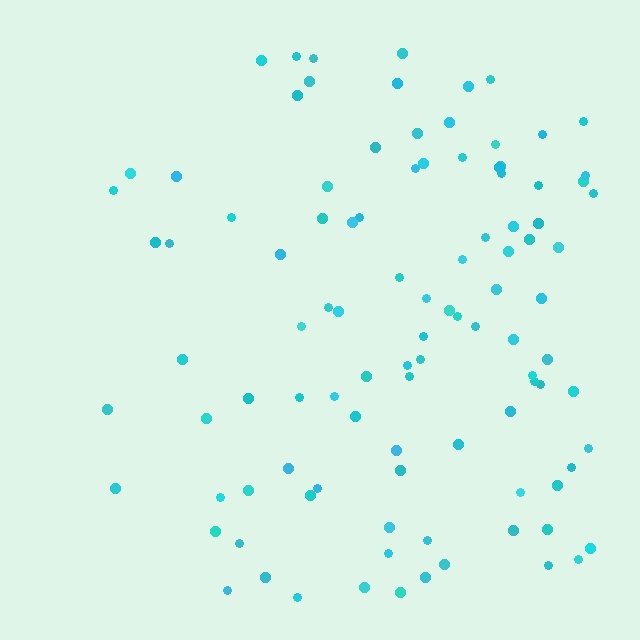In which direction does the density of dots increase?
From left to right, with the right side densest.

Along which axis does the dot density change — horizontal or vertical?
Horizontal.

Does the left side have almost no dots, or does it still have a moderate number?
Still a moderate number, just noticeably fewer than the right.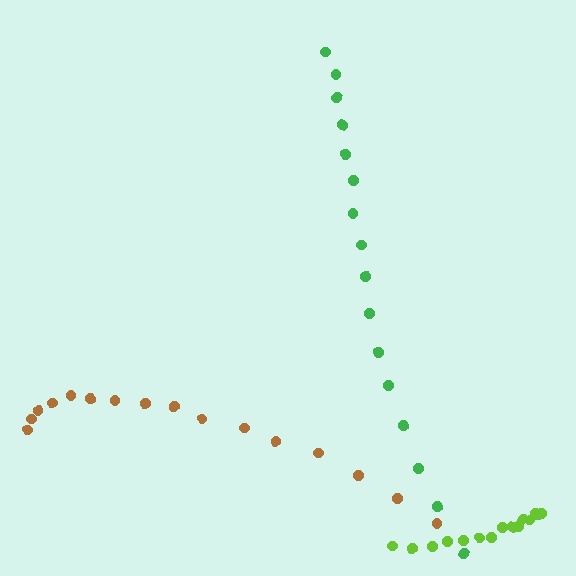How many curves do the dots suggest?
There are 3 distinct paths.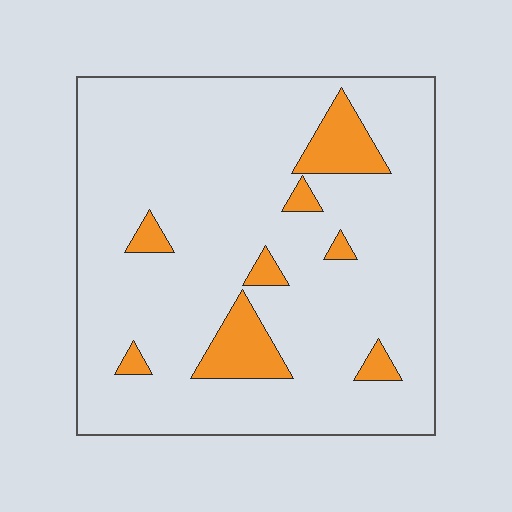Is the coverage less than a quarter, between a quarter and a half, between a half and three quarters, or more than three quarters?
Less than a quarter.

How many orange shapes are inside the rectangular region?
8.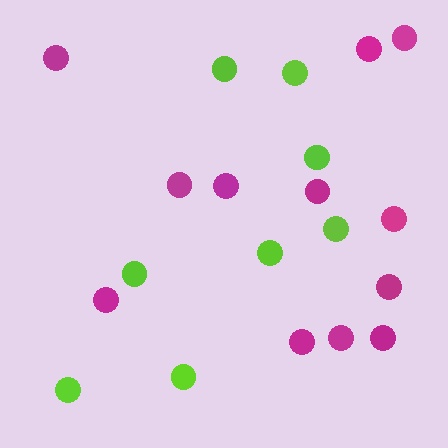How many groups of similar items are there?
There are 2 groups: one group of lime circles (8) and one group of magenta circles (12).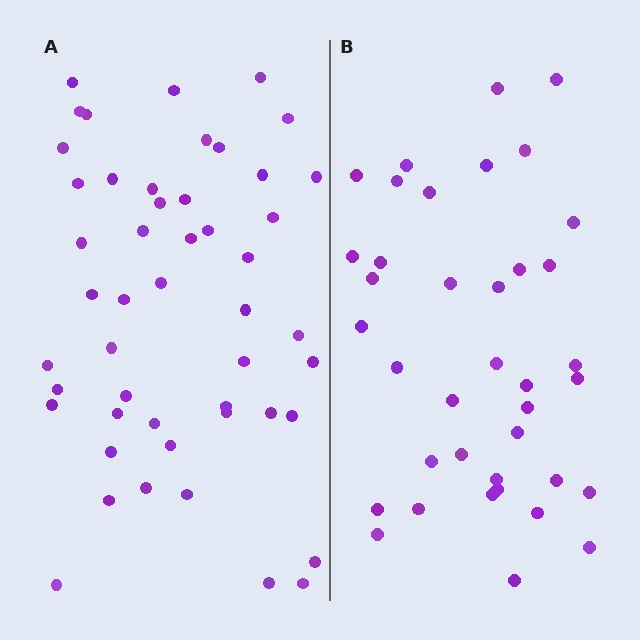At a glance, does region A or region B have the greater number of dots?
Region A (the left region) has more dots.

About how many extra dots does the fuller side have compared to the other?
Region A has roughly 12 or so more dots than region B.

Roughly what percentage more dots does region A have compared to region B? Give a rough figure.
About 30% more.